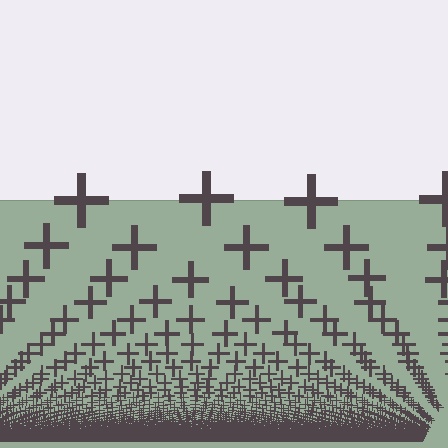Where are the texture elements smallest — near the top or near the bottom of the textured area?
Near the bottom.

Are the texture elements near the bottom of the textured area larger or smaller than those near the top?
Smaller. The gradient is inverted — elements near the bottom are smaller and denser.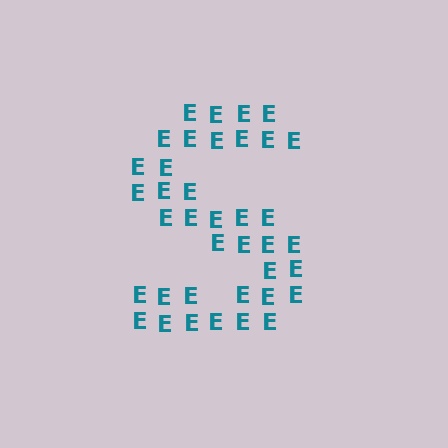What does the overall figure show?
The overall figure shows the letter S.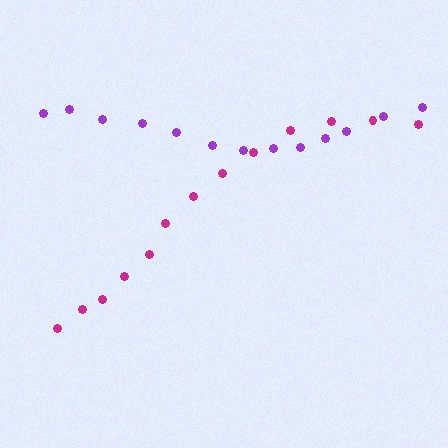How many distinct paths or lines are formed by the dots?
There are 2 distinct paths.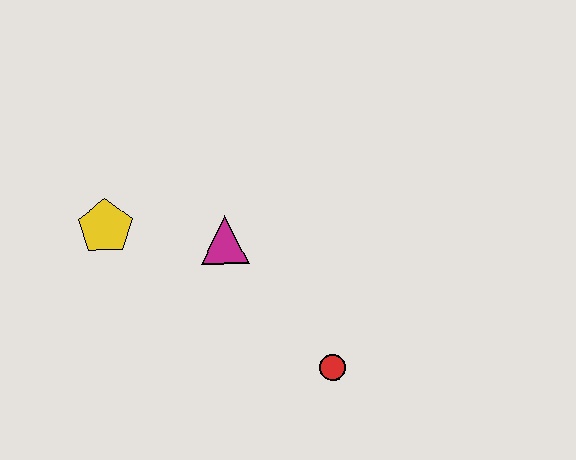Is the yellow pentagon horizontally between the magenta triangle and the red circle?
No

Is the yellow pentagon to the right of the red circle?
No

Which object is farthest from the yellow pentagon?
The red circle is farthest from the yellow pentagon.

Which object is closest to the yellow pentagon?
The magenta triangle is closest to the yellow pentagon.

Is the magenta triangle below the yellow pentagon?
Yes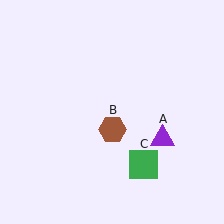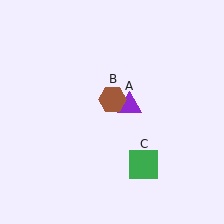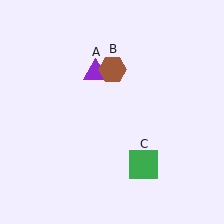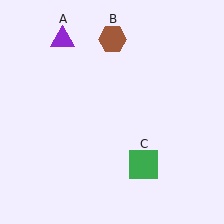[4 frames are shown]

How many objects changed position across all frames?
2 objects changed position: purple triangle (object A), brown hexagon (object B).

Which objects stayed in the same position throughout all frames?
Green square (object C) remained stationary.